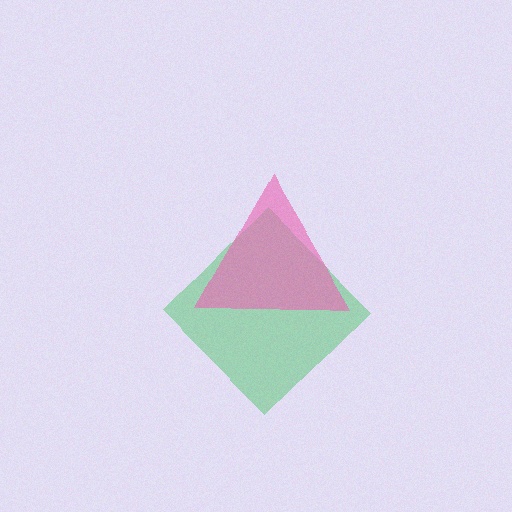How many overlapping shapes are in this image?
There are 2 overlapping shapes in the image.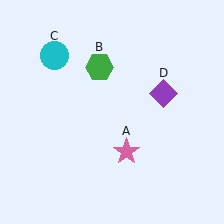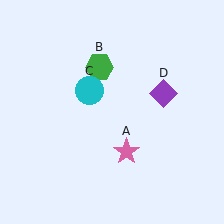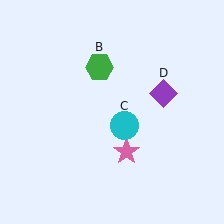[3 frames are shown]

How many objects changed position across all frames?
1 object changed position: cyan circle (object C).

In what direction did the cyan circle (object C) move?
The cyan circle (object C) moved down and to the right.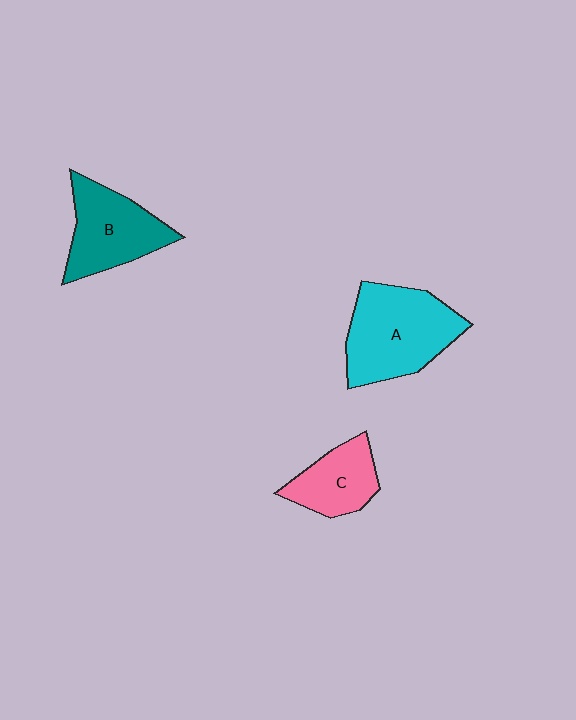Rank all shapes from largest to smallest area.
From largest to smallest: A (cyan), B (teal), C (pink).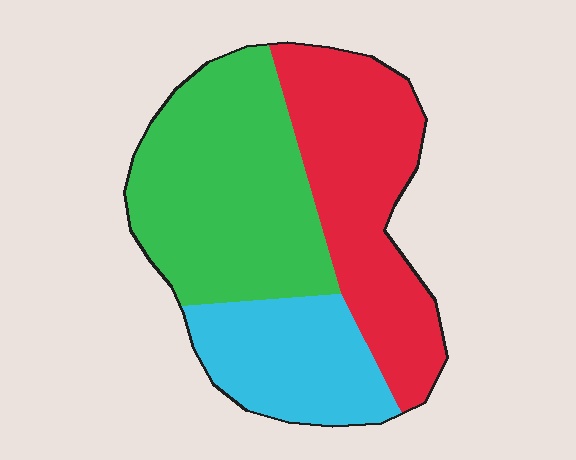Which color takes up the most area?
Green, at roughly 40%.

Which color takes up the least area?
Cyan, at roughly 20%.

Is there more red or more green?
Green.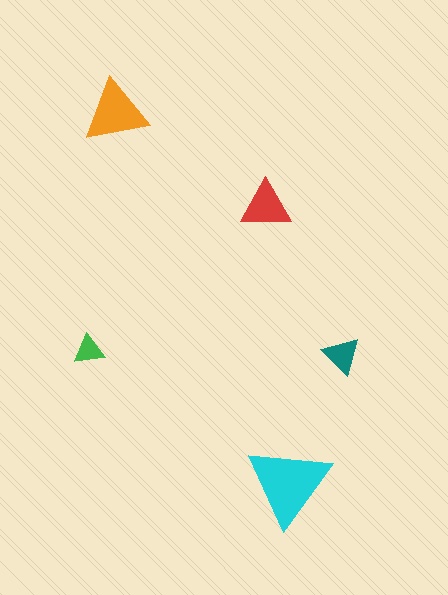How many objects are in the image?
There are 5 objects in the image.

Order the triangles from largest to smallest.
the cyan one, the orange one, the red one, the teal one, the green one.